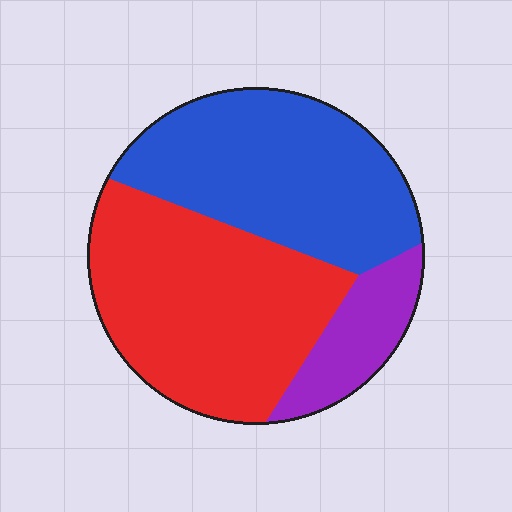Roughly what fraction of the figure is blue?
Blue takes up about two fifths (2/5) of the figure.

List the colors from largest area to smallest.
From largest to smallest: red, blue, purple.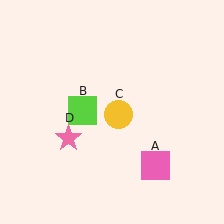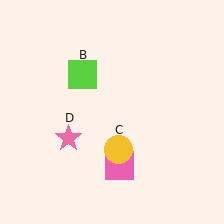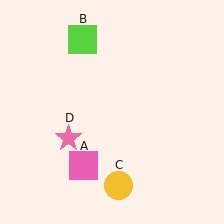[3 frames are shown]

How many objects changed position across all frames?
3 objects changed position: pink square (object A), lime square (object B), yellow circle (object C).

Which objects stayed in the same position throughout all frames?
Pink star (object D) remained stationary.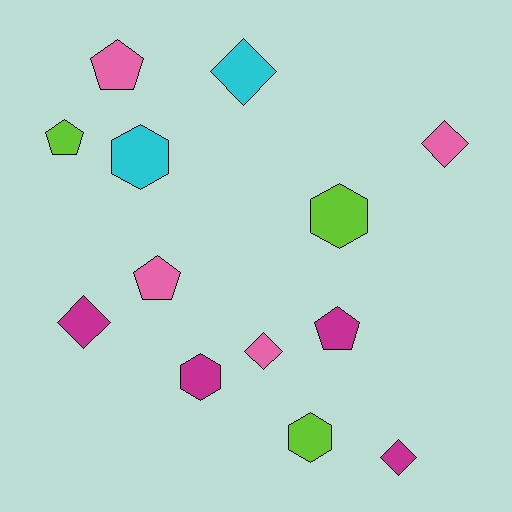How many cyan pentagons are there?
There are no cyan pentagons.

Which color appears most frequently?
Magenta, with 4 objects.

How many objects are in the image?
There are 13 objects.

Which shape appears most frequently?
Diamond, with 5 objects.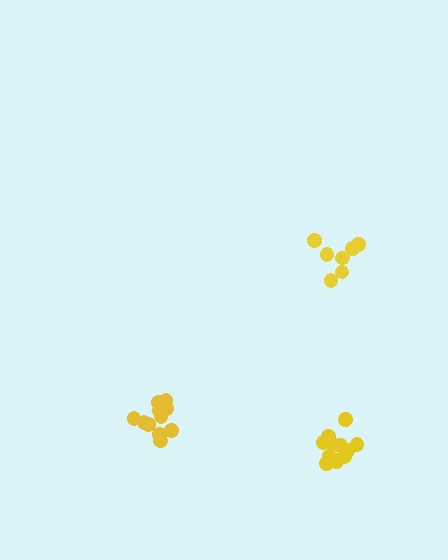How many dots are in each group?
Group 1: 12 dots, Group 2: 11 dots, Group 3: 7 dots (30 total).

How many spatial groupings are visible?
There are 3 spatial groupings.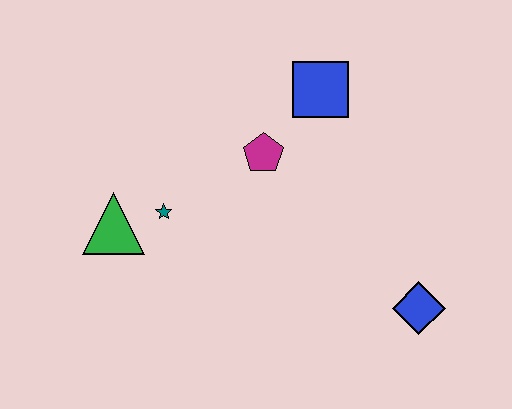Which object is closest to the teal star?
The green triangle is closest to the teal star.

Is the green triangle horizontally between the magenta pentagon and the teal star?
No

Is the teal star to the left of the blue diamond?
Yes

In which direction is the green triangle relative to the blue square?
The green triangle is to the left of the blue square.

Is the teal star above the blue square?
No